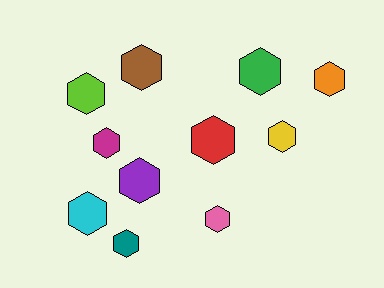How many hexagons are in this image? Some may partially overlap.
There are 11 hexagons.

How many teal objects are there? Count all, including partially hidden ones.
There is 1 teal object.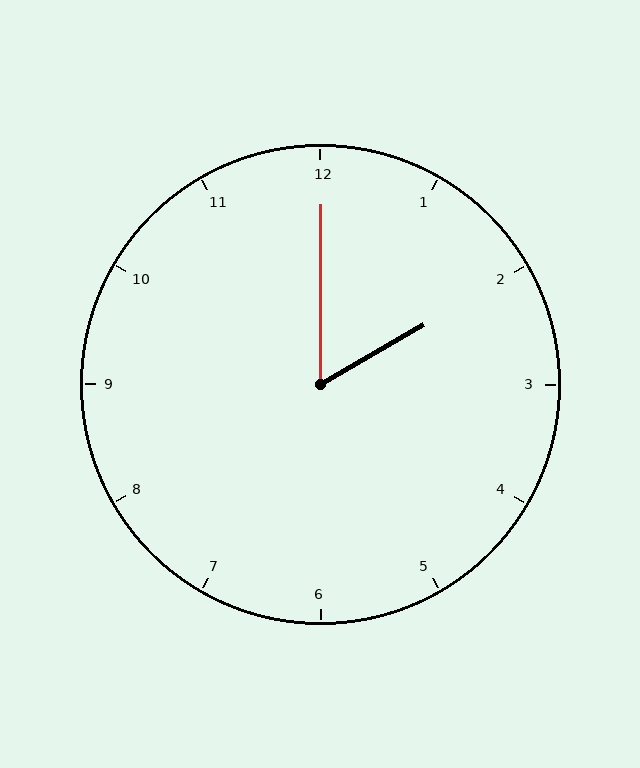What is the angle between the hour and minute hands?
Approximately 60 degrees.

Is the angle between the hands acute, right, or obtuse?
It is acute.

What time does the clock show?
2:00.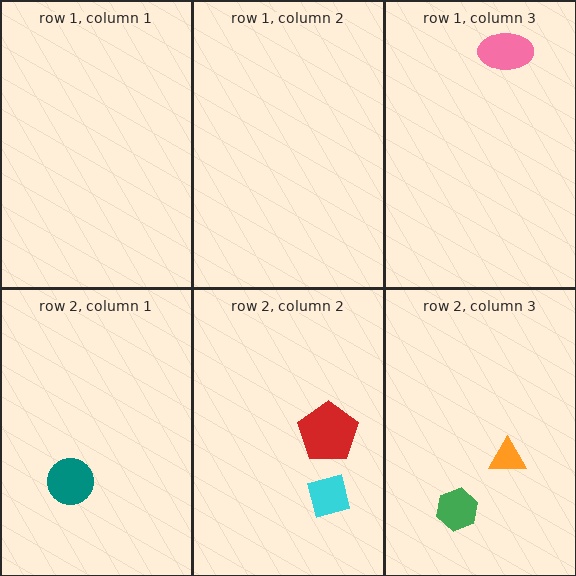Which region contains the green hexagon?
The row 2, column 3 region.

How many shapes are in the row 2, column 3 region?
2.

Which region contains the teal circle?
The row 2, column 1 region.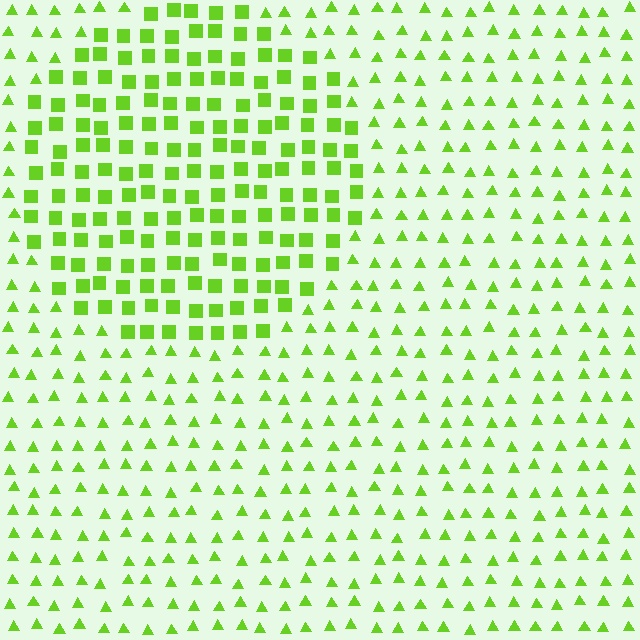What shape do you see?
I see a circle.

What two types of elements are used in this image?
The image uses squares inside the circle region and triangles outside it.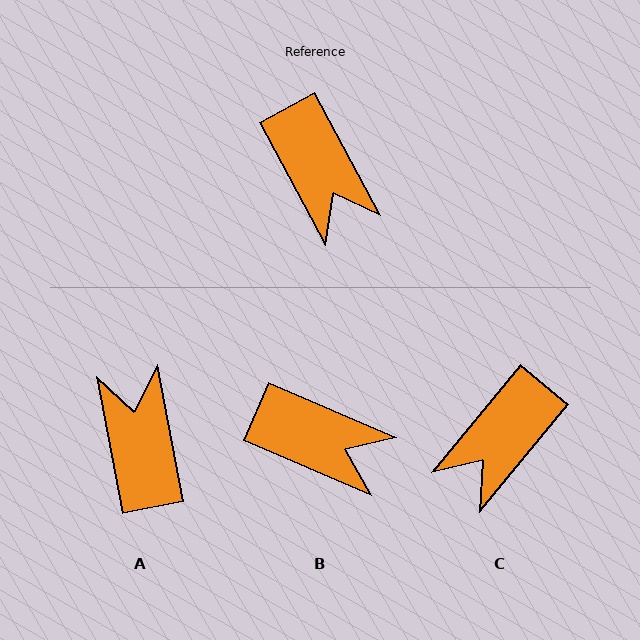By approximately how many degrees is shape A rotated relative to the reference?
Approximately 162 degrees counter-clockwise.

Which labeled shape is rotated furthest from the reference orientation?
A, about 162 degrees away.